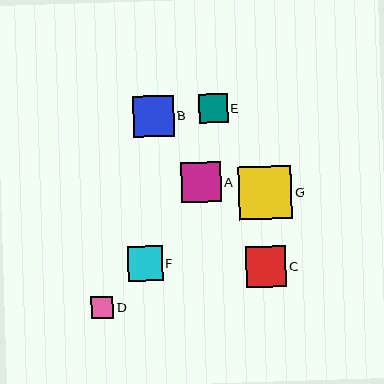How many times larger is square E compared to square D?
Square E is approximately 1.3 times the size of square D.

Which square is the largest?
Square G is the largest with a size of approximately 54 pixels.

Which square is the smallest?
Square D is the smallest with a size of approximately 22 pixels.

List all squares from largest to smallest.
From largest to smallest: G, B, C, A, F, E, D.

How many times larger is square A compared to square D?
Square A is approximately 1.8 times the size of square D.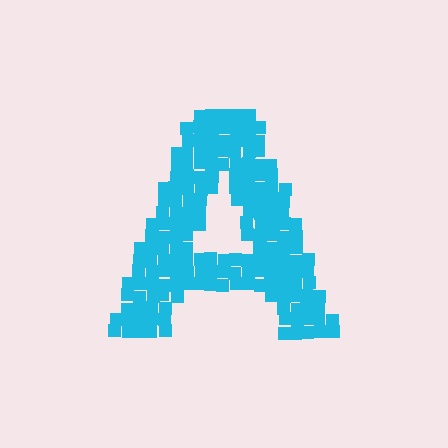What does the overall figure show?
The overall figure shows the letter A.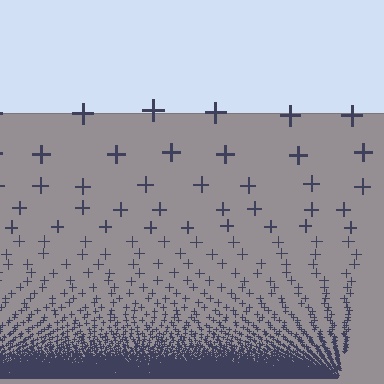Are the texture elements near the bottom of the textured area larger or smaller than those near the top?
Smaller. The gradient is inverted — elements near the bottom are smaller and denser.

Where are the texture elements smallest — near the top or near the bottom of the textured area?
Near the bottom.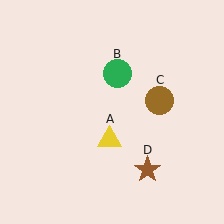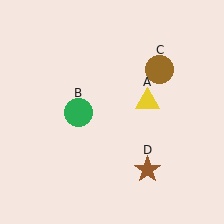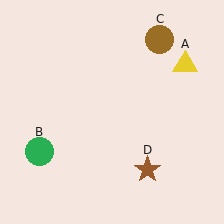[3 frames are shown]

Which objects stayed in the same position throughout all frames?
Brown star (object D) remained stationary.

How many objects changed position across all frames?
3 objects changed position: yellow triangle (object A), green circle (object B), brown circle (object C).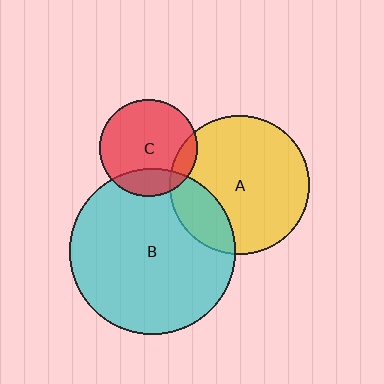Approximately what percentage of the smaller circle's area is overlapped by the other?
Approximately 20%.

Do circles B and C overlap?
Yes.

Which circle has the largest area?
Circle B (cyan).